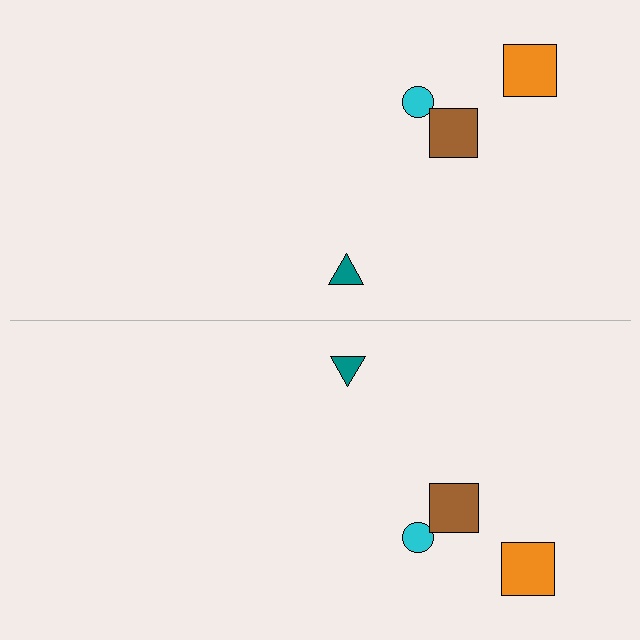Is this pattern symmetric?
Yes, this pattern has bilateral (reflection) symmetry.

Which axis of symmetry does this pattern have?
The pattern has a horizontal axis of symmetry running through the center of the image.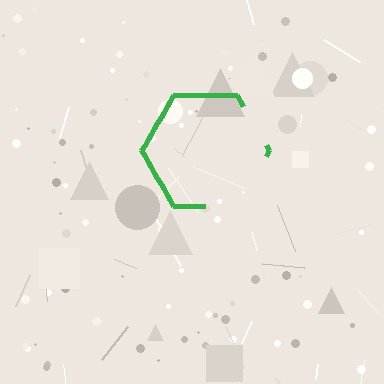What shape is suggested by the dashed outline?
The dashed outline suggests a hexagon.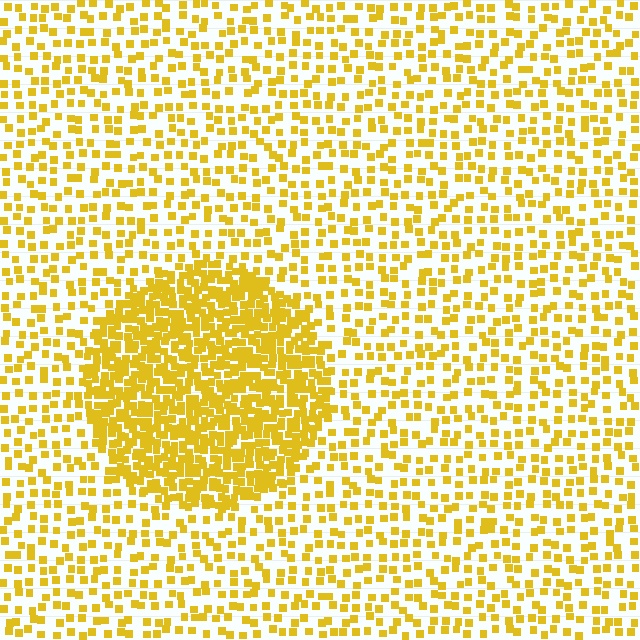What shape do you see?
I see a circle.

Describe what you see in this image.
The image contains small yellow elements arranged at two different densities. A circle-shaped region is visible where the elements are more densely packed than the surrounding area.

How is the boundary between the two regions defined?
The boundary is defined by a change in element density (approximately 2.6x ratio). All elements are the same color, size, and shape.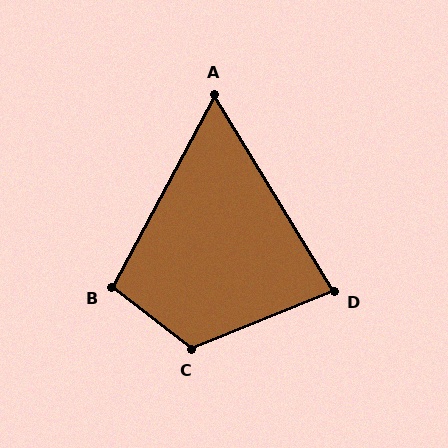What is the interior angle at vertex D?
Approximately 81 degrees (acute).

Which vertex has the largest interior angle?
C, at approximately 120 degrees.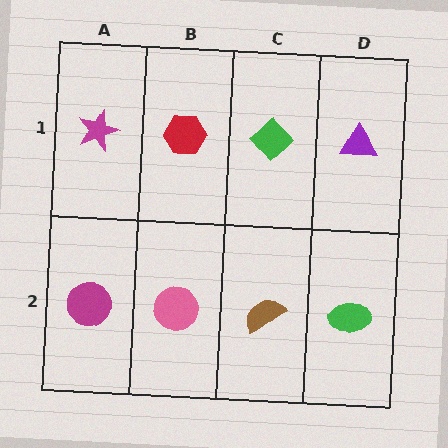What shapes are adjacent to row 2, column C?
A green diamond (row 1, column C), a pink circle (row 2, column B), a green ellipse (row 2, column D).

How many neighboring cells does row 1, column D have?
2.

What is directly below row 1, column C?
A brown semicircle.